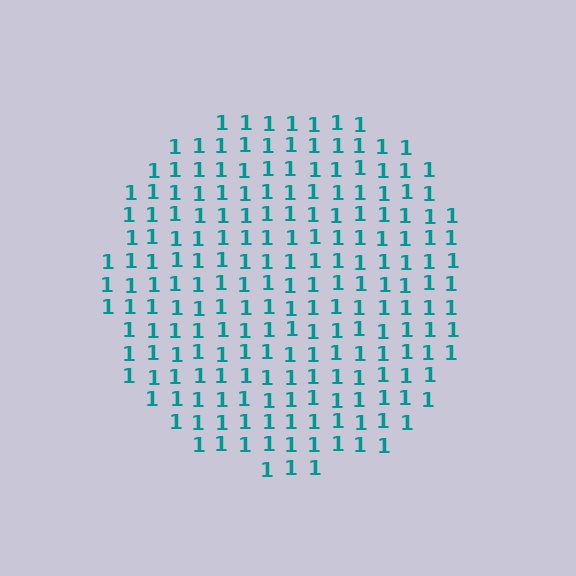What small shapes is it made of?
It is made of small digit 1's.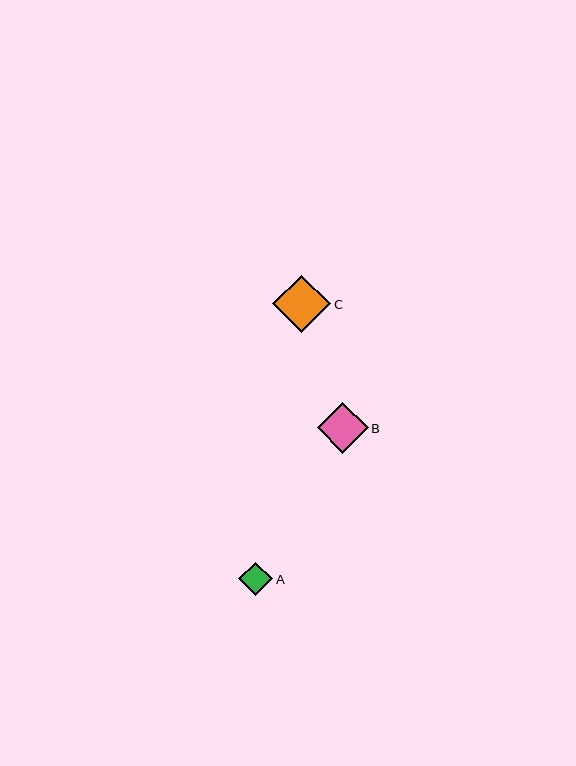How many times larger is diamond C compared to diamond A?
Diamond C is approximately 1.7 times the size of diamond A.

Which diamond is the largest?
Diamond C is the largest with a size of approximately 58 pixels.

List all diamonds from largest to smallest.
From largest to smallest: C, B, A.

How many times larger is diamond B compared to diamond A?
Diamond B is approximately 1.5 times the size of diamond A.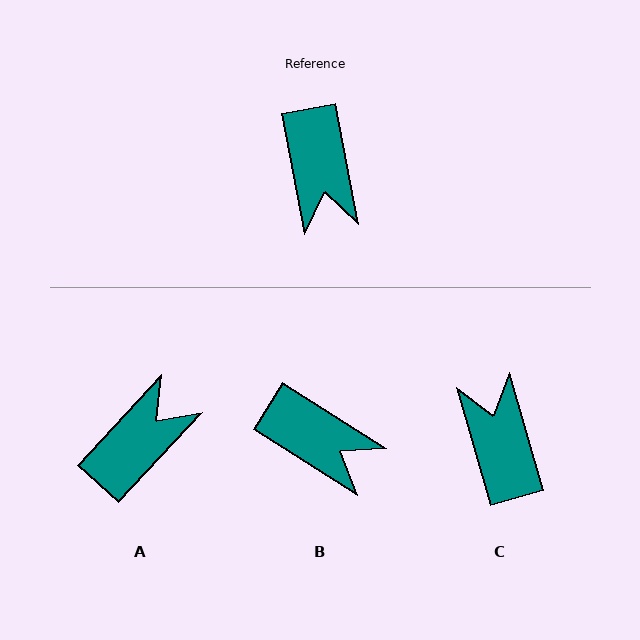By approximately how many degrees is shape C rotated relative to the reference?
Approximately 175 degrees clockwise.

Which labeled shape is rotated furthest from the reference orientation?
C, about 175 degrees away.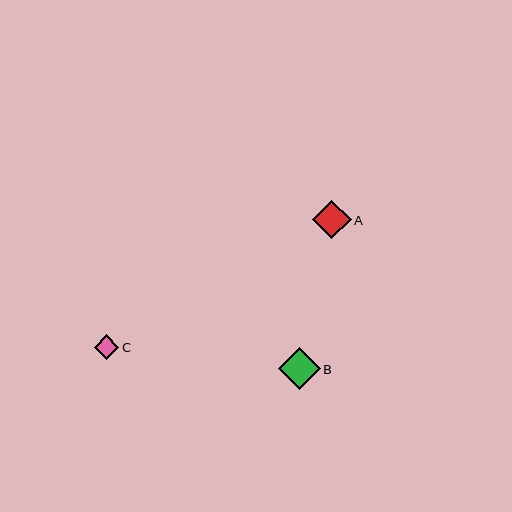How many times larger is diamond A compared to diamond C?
Diamond A is approximately 1.6 times the size of diamond C.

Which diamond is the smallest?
Diamond C is the smallest with a size of approximately 25 pixels.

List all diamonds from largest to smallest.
From largest to smallest: B, A, C.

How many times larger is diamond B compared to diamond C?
Diamond B is approximately 1.7 times the size of diamond C.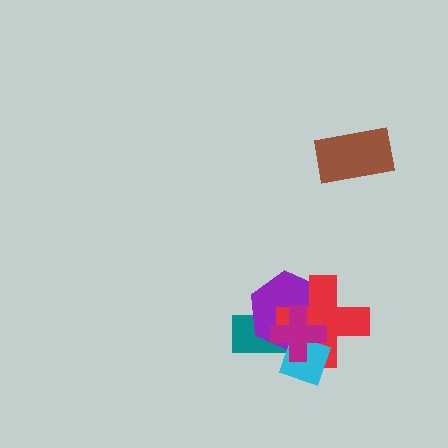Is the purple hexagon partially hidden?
Yes, it is partially covered by another shape.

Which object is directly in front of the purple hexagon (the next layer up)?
The red cross is directly in front of the purple hexagon.